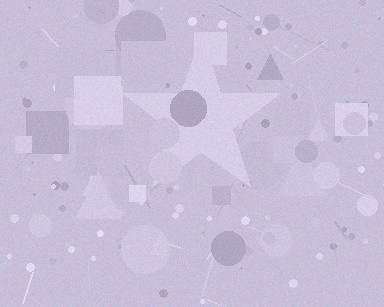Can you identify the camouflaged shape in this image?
The camouflaged shape is a star.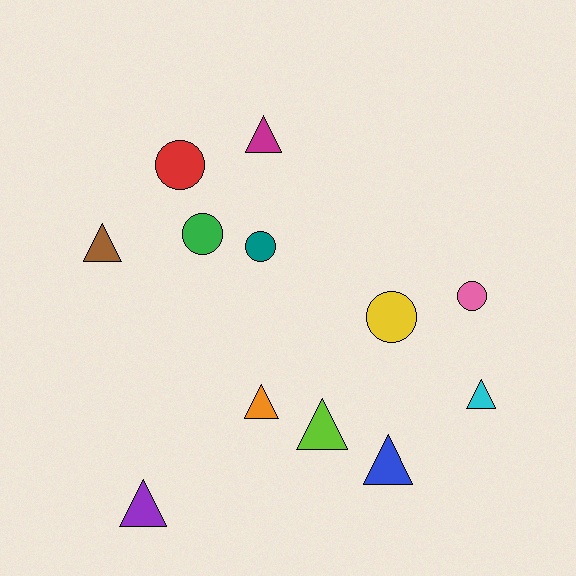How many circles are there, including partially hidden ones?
There are 5 circles.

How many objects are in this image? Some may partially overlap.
There are 12 objects.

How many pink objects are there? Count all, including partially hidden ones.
There is 1 pink object.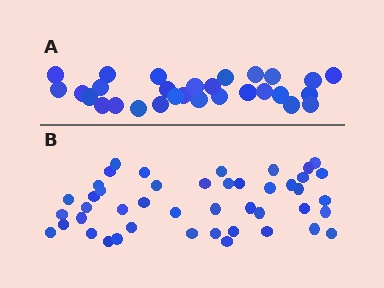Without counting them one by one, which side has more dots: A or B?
Region B (the bottom region) has more dots.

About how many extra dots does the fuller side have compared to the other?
Region B has approximately 15 more dots than region A.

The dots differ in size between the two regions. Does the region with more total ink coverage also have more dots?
No. Region A has more total ink coverage because its dots are larger, but region B actually contains more individual dots. Total area can be misleading — the number of items is what matters here.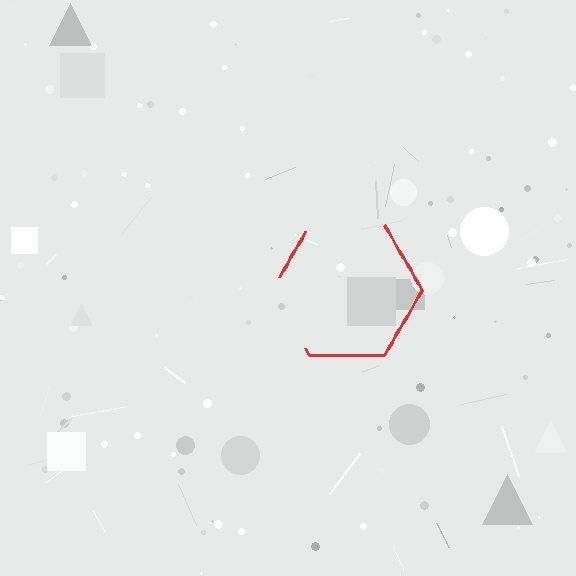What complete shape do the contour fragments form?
The contour fragments form a hexagon.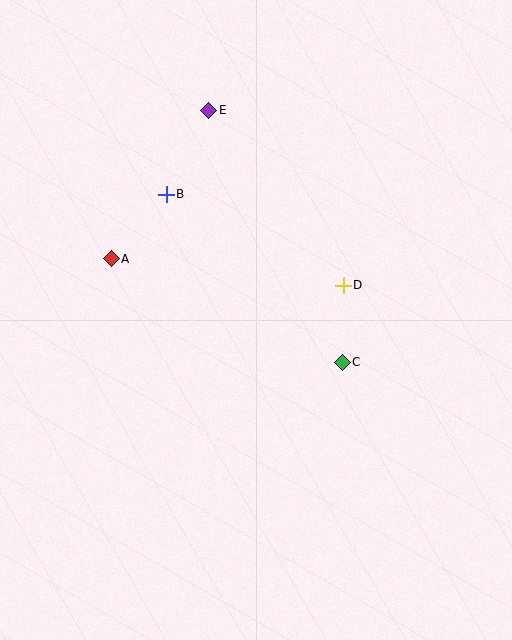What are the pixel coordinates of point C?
Point C is at (342, 362).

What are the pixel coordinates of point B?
Point B is at (166, 194).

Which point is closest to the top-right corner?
Point E is closest to the top-right corner.